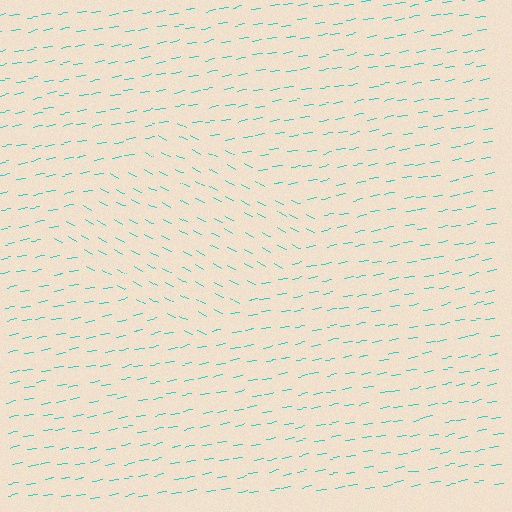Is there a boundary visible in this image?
Yes, there is a texture boundary formed by a change in line orientation.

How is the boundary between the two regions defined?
The boundary is defined purely by a change in line orientation (approximately 37 degrees difference). All lines are the same color and thickness.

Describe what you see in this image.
The image is filled with small cyan line segments. A diamond region in the image has lines oriented differently from the surrounding lines, creating a visible texture boundary.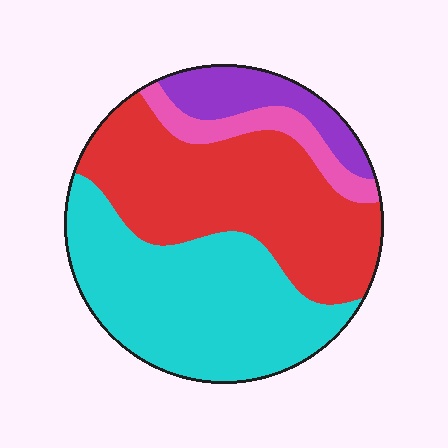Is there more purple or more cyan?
Cyan.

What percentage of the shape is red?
Red takes up about two fifths (2/5) of the shape.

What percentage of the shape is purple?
Purple covers 11% of the shape.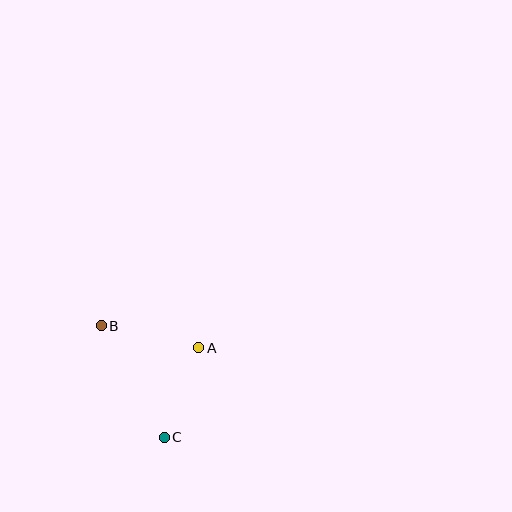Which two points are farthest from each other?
Points B and C are farthest from each other.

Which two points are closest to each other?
Points A and C are closest to each other.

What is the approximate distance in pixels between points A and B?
The distance between A and B is approximately 100 pixels.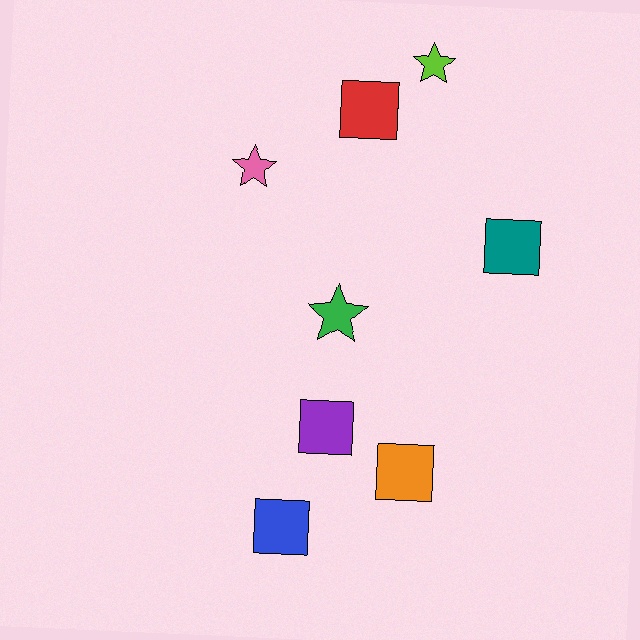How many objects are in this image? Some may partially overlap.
There are 8 objects.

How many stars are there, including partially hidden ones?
There are 3 stars.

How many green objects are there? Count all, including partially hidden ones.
There is 1 green object.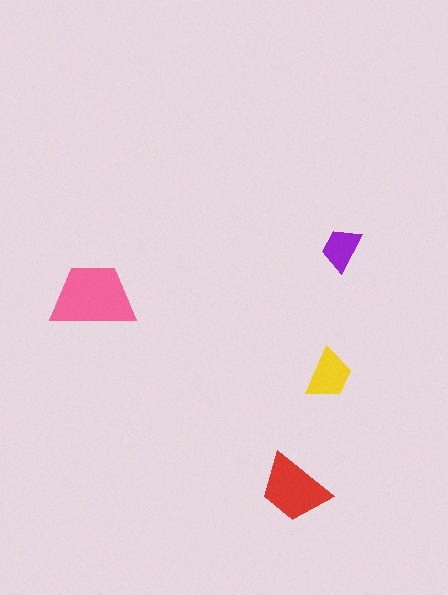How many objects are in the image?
There are 4 objects in the image.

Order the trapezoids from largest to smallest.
the pink one, the red one, the yellow one, the purple one.